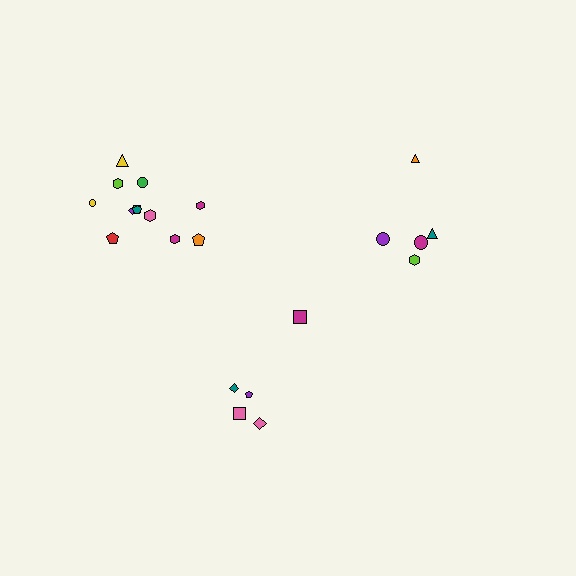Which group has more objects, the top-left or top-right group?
The top-left group.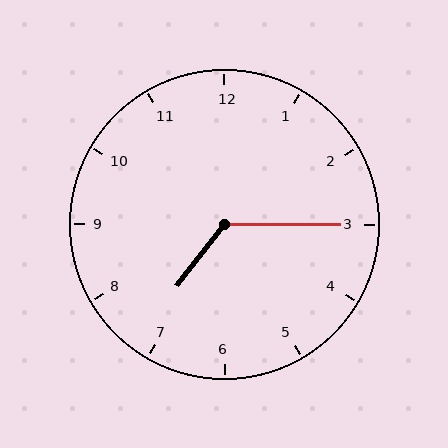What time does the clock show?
7:15.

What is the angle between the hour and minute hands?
Approximately 128 degrees.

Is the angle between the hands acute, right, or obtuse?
It is obtuse.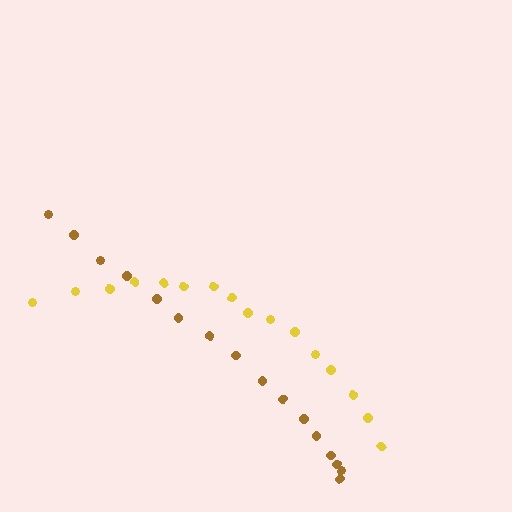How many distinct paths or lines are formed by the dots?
There are 2 distinct paths.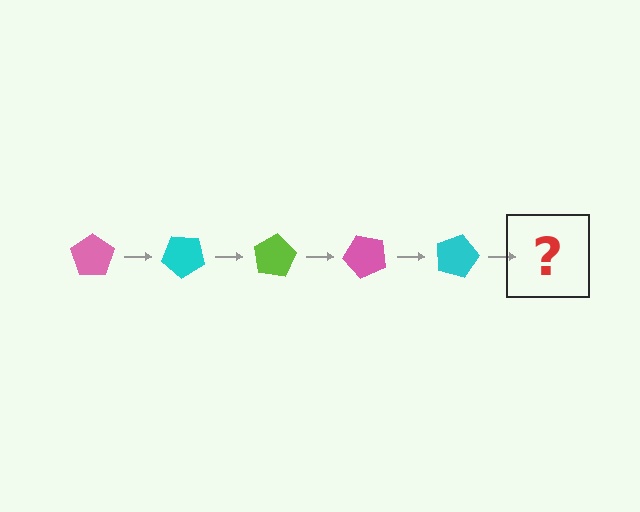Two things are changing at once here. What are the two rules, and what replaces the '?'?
The two rules are that it rotates 40 degrees each step and the color cycles through pink, cyan, and lime. The '?' should be a lime pentagon, rotated 200 degrees from the start.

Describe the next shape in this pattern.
It should be a lime pentagon, rotated 200 degrees from the start.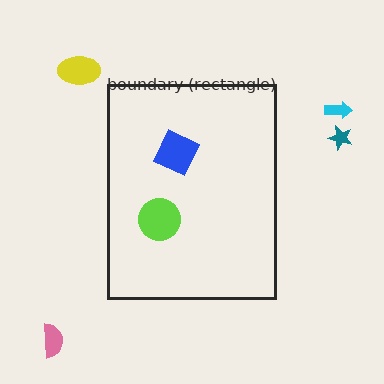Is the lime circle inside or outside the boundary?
Inside.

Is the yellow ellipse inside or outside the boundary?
Outside.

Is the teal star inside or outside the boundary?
Outside.